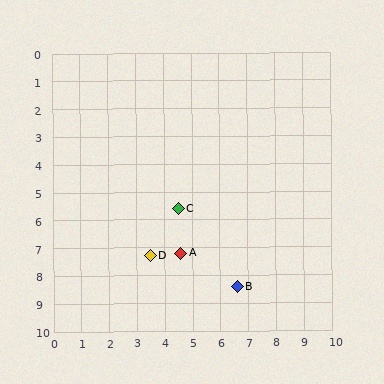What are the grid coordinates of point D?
Point D is at approximately (3.5, 7.3).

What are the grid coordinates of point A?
Point A is at approximately (4.6, 7.2).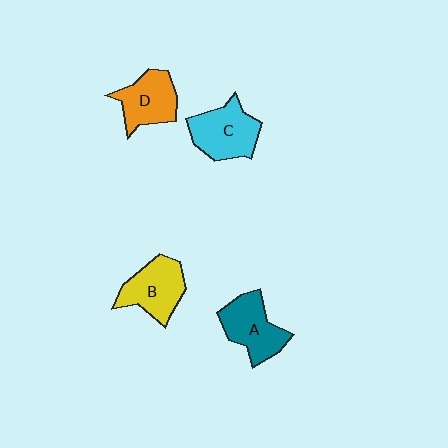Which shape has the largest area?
Shape C (cyan).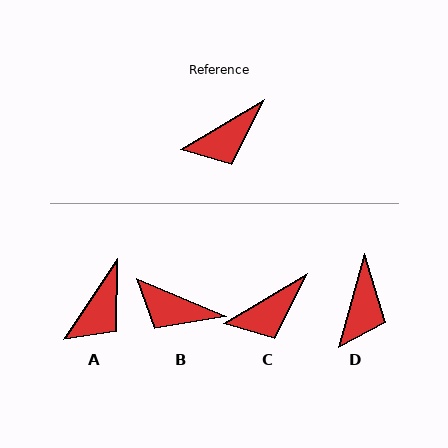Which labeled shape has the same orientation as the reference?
C.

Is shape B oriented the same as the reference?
No, it is off by about 54 degrees.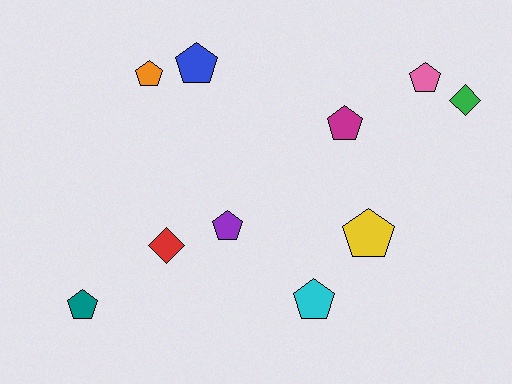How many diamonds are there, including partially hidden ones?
There are 2 diamonds.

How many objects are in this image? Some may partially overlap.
There are 10 objects.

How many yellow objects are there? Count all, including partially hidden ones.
There is 1 yellow object.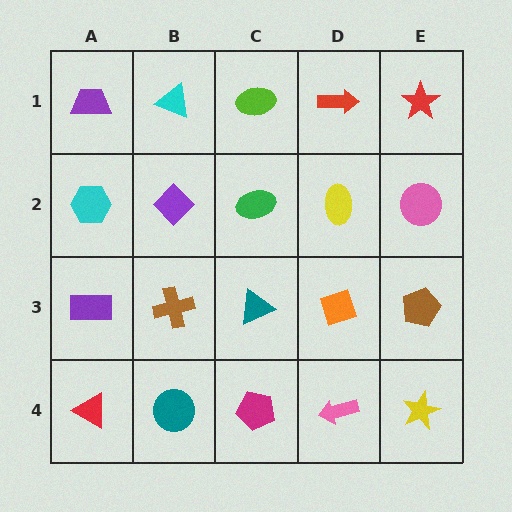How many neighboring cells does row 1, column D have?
3.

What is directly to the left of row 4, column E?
A pink arrow.